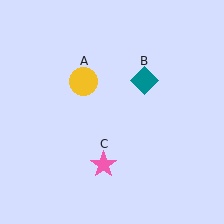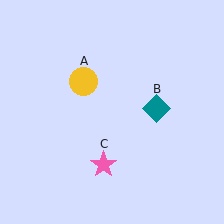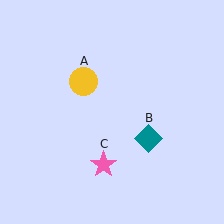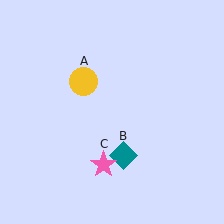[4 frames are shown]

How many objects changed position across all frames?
1 object changed position: teal diamond (object B).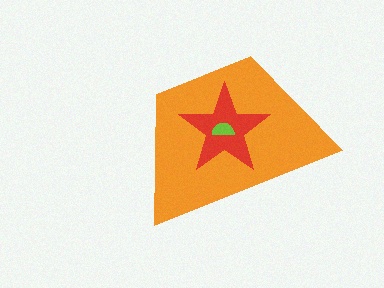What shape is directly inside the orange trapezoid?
The red star.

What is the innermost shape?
The lime semicircle.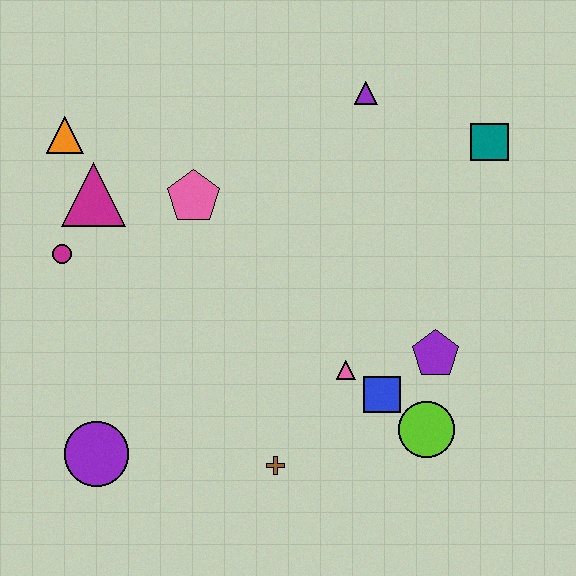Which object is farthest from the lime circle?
The orange triangle is farthest from the lime circle.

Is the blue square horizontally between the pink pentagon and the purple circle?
No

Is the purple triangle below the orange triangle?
No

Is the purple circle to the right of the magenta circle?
Yes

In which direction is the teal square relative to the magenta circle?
The teal square is to the right of the magenta circle.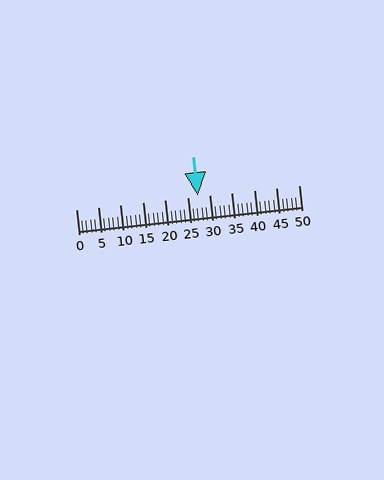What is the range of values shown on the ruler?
The ruler shows values from 0 to 50.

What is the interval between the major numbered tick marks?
The major tick marks are spaced 5 units apart.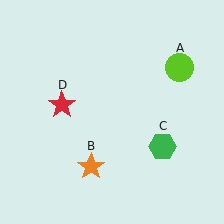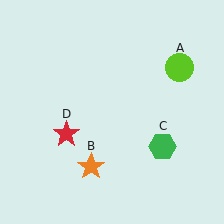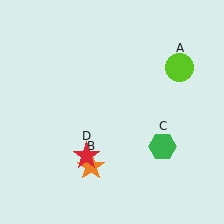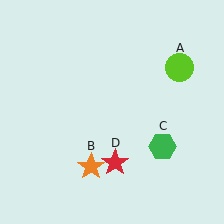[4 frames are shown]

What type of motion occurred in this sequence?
The red star (object D) rotated counterclockwise around the center of the scene.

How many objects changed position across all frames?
1 object changed position: red star (object D).